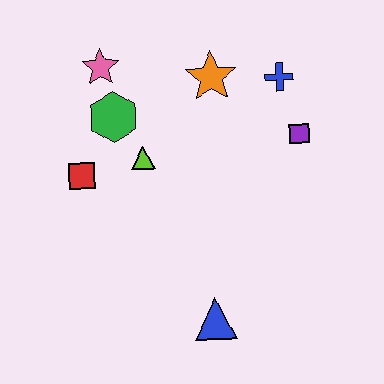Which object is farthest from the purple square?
The red square is farthest from the purple square.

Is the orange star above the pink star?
No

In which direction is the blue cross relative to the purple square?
The blue cross is above the purple square.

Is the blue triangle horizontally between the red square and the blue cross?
Yes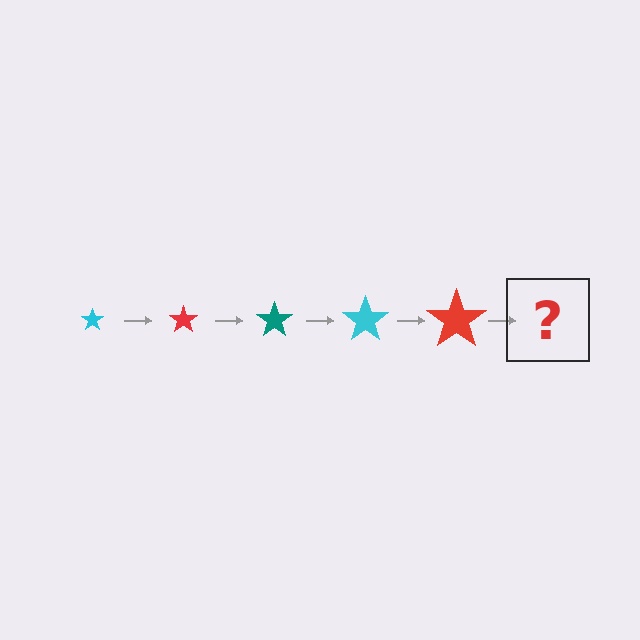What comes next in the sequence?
The next element should be a teal star, larger than the previous one.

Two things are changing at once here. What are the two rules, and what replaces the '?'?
The two rules are that the star grows larger each step and the color cycles through cyan, red, and teal. The '?' should be a teal star, larger than the previous one.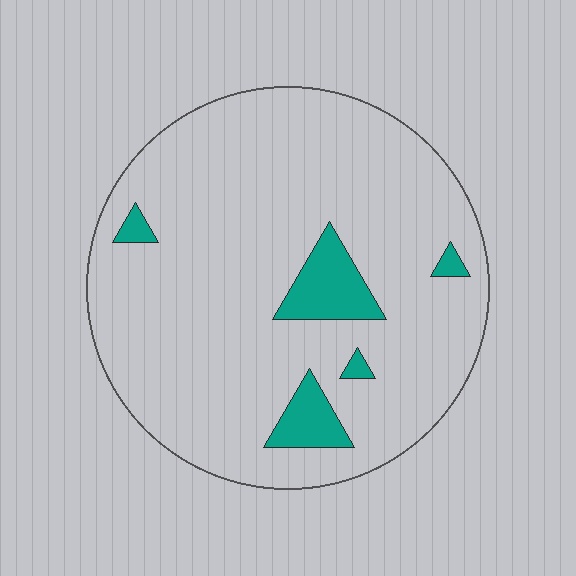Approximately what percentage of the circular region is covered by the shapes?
Approximately 10%.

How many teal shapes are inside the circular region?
5.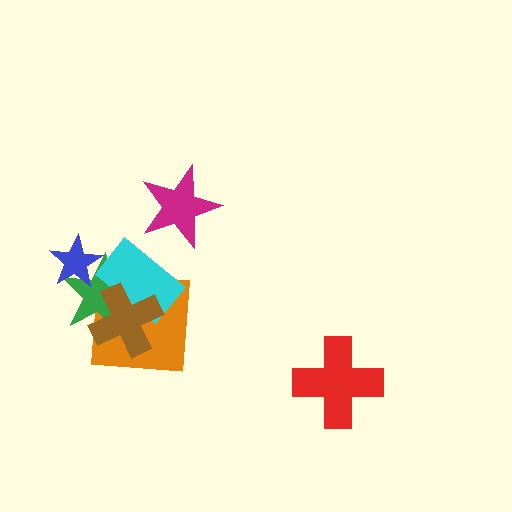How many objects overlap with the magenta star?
0 objects overlap with the magenta star.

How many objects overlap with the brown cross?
3 objects overlap with the brown cross.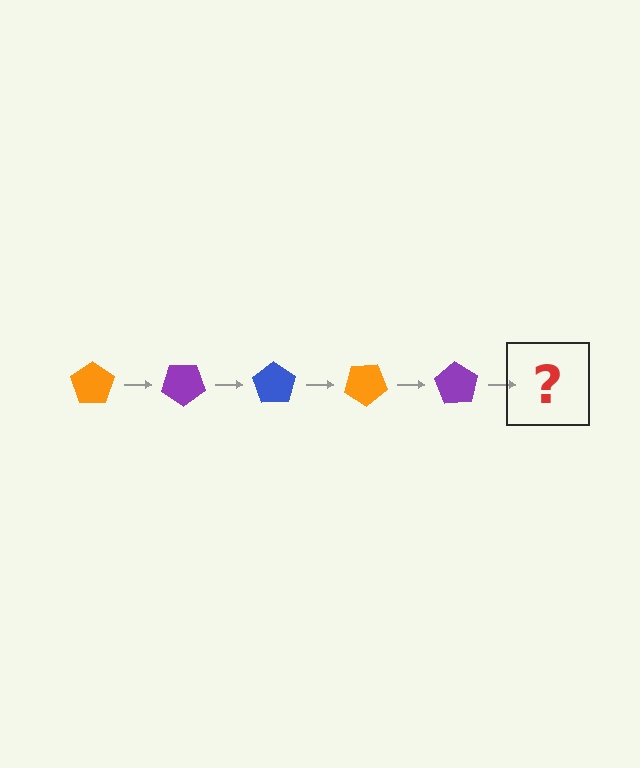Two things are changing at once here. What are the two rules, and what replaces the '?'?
The two rules are that it rotates 35 degrees each step and the color cycles through orange, purple, and blue. The '?' should be a blue pentagon, rotated 175 degrees from the start.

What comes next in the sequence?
The next element should be a blue pentagon, rotated 175 degrees from the start.